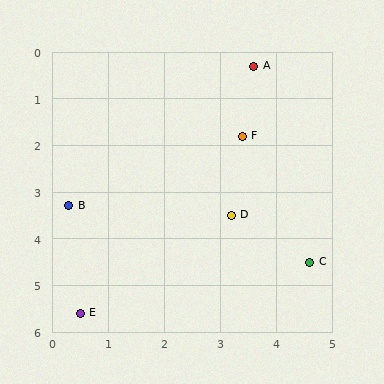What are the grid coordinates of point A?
Point A is at approximately (3.6, 0.3).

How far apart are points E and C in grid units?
Points E and C are about 4.2 grid units apart.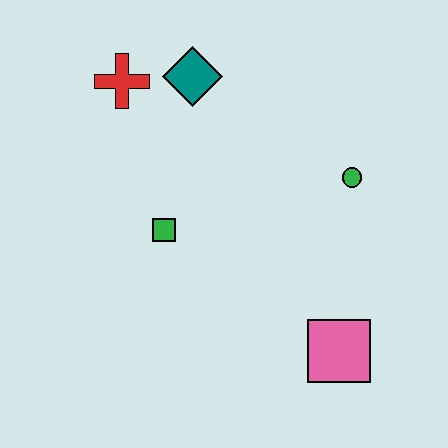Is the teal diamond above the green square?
Yes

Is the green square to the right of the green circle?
No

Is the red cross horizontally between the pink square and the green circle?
No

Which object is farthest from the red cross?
The pink square is farthest from the red cross.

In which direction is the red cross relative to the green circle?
The red cross is to the left of the green circle.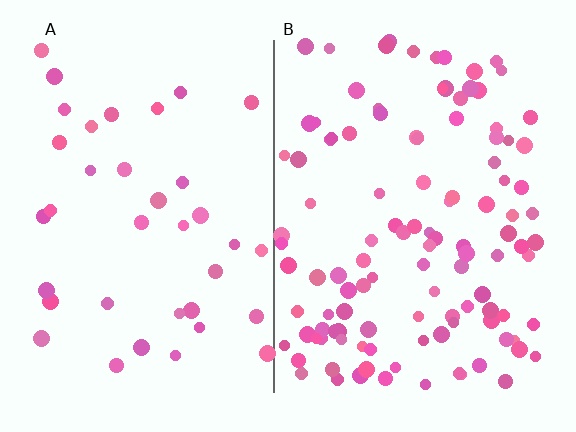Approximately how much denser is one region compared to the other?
Approximately 3.0× — region B over region A.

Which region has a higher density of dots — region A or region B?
B (the right).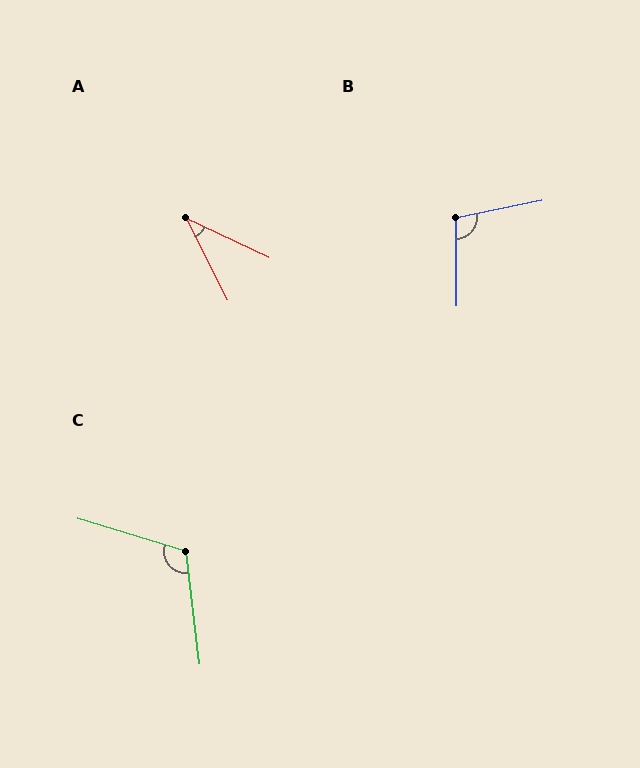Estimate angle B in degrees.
Approximately 101 degrees.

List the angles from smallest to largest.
A (39°), B (101°), C (114°).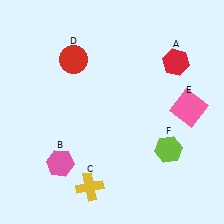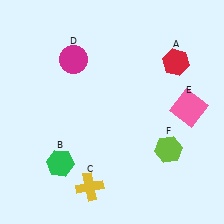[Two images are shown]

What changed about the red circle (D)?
In Image 1, D is red. In Image 2, it changed to magenta.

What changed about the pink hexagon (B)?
In Image 1, B is pink. In Image 2, it changed to green.